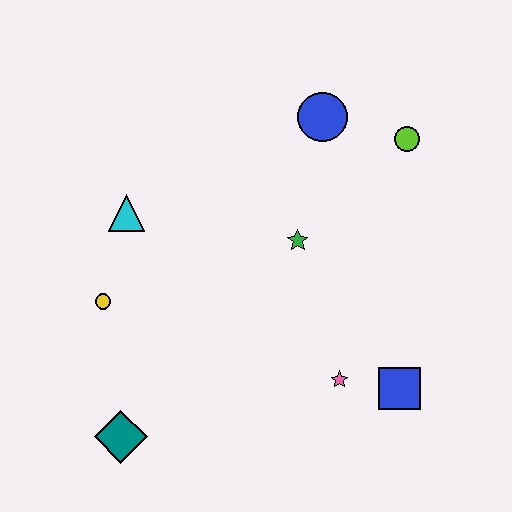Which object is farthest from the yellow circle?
The lime circle is farthest from the yellow circle.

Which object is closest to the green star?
The blue circle is closest to the green star.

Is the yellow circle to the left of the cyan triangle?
Yes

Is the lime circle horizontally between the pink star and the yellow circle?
No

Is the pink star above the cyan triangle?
No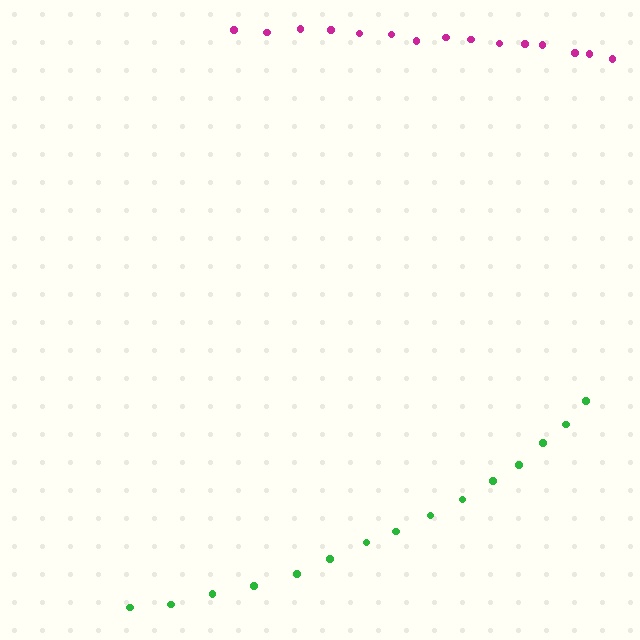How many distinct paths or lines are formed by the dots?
There are 2 distinct paths.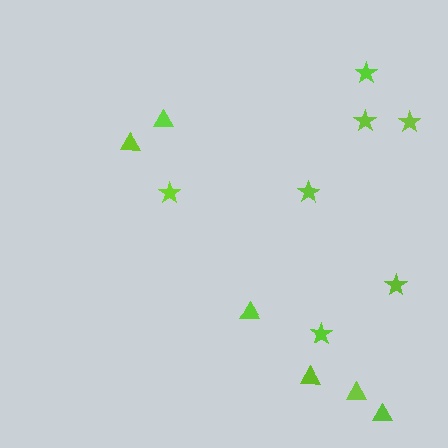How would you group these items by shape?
There are 2 groups: one group of triangles (6) and one group of stars (7).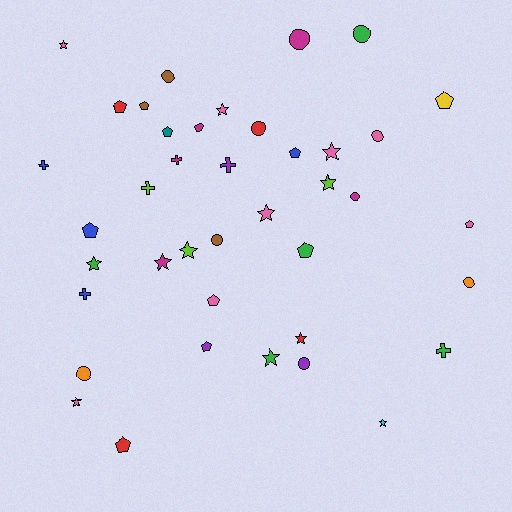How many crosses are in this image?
There are 6 crosses.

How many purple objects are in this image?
There are 3 purple objects.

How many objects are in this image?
There are 40 objects.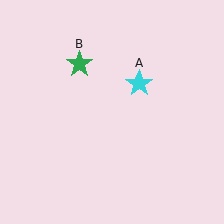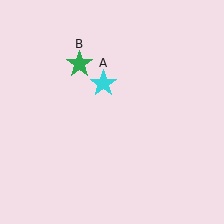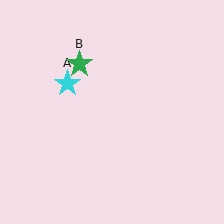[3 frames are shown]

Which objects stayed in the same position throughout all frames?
Green star (object B) remained stationary.